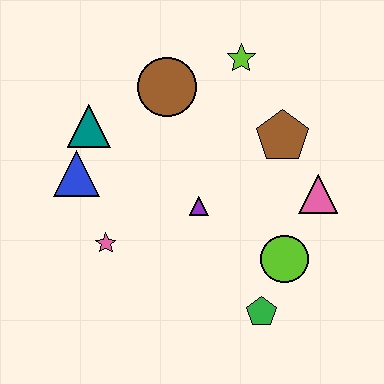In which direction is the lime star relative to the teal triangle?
The lime star is to the right of the teal triangle.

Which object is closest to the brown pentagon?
The pink triangle is closest to the brown pentagon.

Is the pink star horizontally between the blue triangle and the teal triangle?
No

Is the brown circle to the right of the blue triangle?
Yes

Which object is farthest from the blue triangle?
The pink triangle is farthest from the blue triangle.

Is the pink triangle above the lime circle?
Yes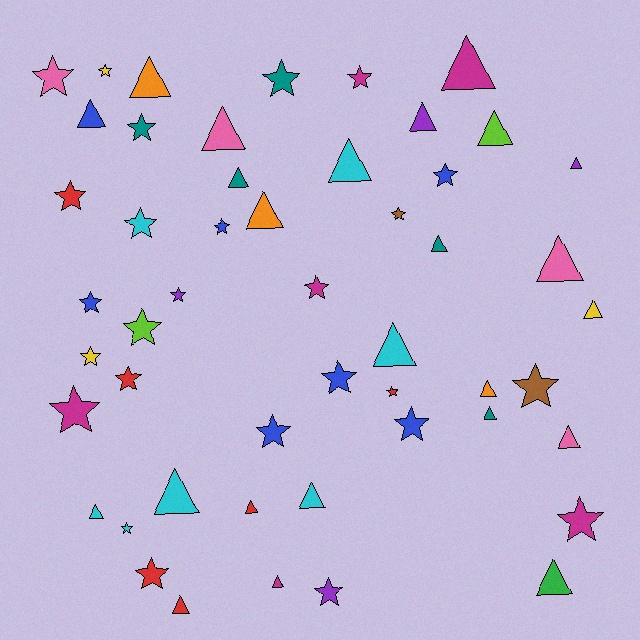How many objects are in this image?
There are 50 objects.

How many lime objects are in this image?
There are 2 lime objects.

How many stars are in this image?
There are 26 stars.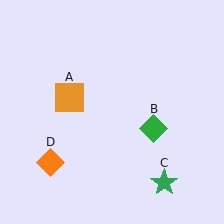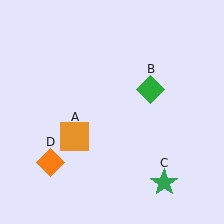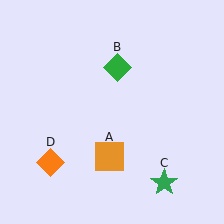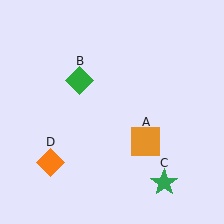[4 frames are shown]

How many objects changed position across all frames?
2 objects changed position: orange square (object A), green diamond (object B).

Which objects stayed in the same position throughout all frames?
Green star (object C) and orange diamond (object D) remained stationary.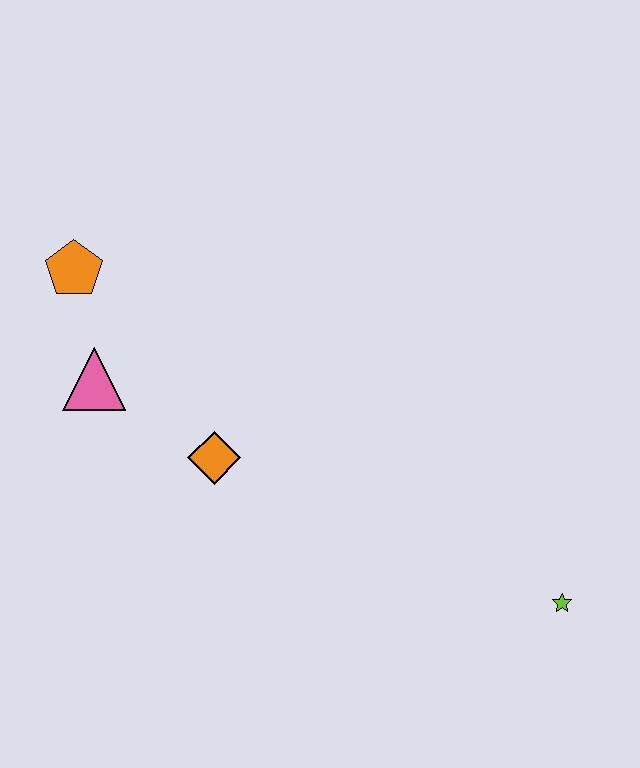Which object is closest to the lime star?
The orange diamond is closest to the lime star.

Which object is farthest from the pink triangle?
The lime star is farthest from the pink triangle.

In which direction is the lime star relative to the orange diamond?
The lime star is to the right of the orange diamond.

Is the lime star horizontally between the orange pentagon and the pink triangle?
No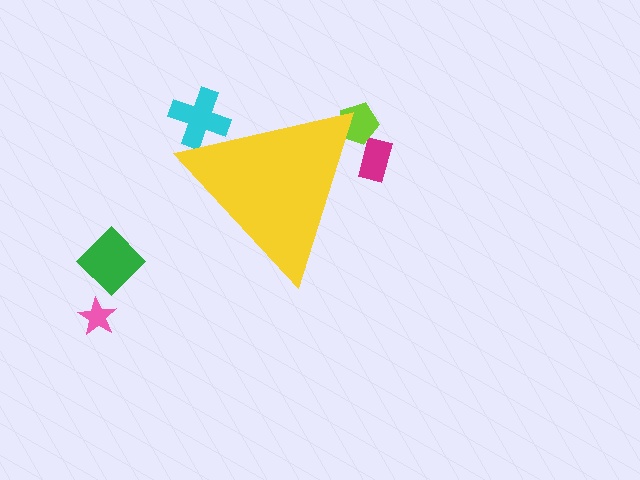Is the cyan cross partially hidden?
Yes, the cyan cross is partially hidden behind the yellow triangle.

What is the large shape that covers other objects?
A yellow triangle.